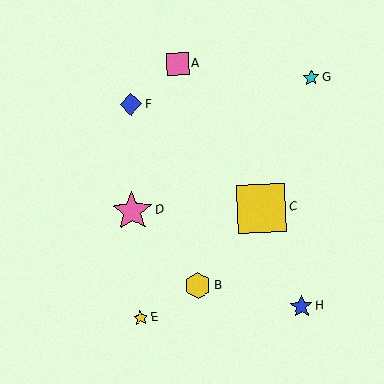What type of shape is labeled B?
Shape B is a yellow hexagon.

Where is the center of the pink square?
The center of the pink square is at (177, 64).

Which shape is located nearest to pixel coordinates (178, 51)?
The pink square (labeled A) at (177, 64) is nearest to that location.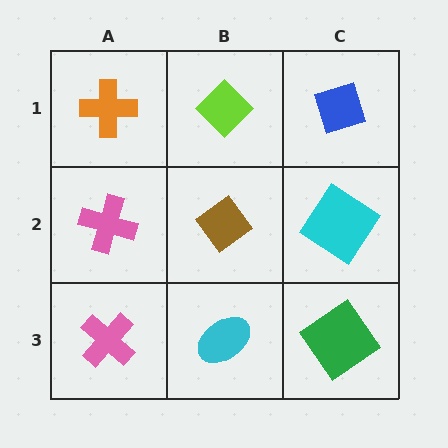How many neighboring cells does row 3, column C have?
2.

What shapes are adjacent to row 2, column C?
A blue diamond (row 1, column C), a green diamond (row 3, column C), a brown diamond (row 2, column B).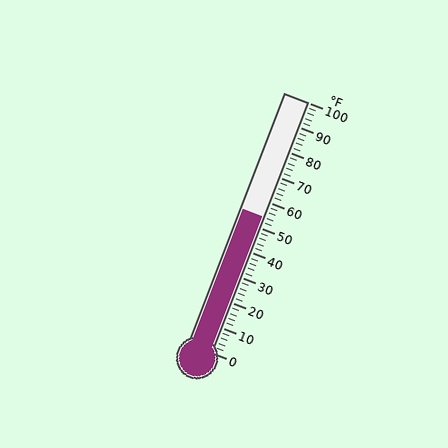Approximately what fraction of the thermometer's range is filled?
The thermometer is filled to approximately 55% of its range.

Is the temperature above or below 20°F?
The temperature is above 20°F.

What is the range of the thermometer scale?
The thermometer scale ranges from 0°F to 100°F.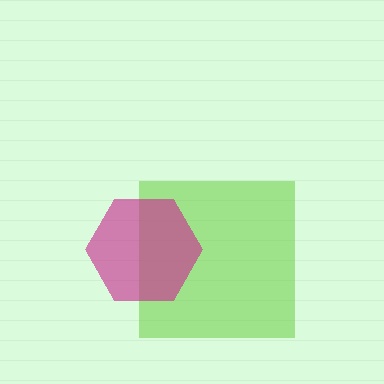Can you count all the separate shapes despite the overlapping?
Yes, there are 2 separate shapes.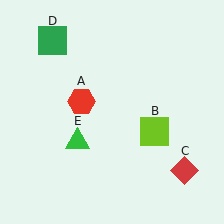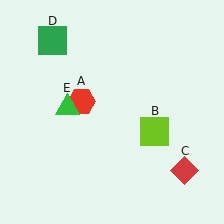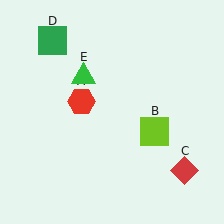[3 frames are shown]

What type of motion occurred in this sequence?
The green triangle (object E) rotated clockwise around the center of the scene.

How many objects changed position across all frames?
1 object changed position: green triangle (object E).